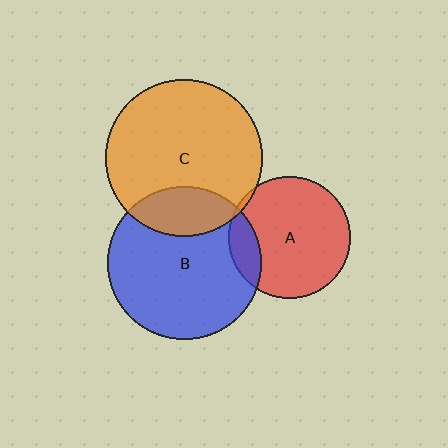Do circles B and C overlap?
Yes.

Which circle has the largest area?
Circle C (orange).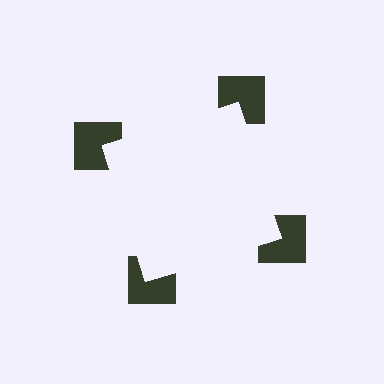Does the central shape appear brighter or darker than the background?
It typically appears slightly brighter than the background, even though no actual brightness change is drawn.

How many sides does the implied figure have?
4 sides.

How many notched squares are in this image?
There are 4 — one at each vertex of the illusory square.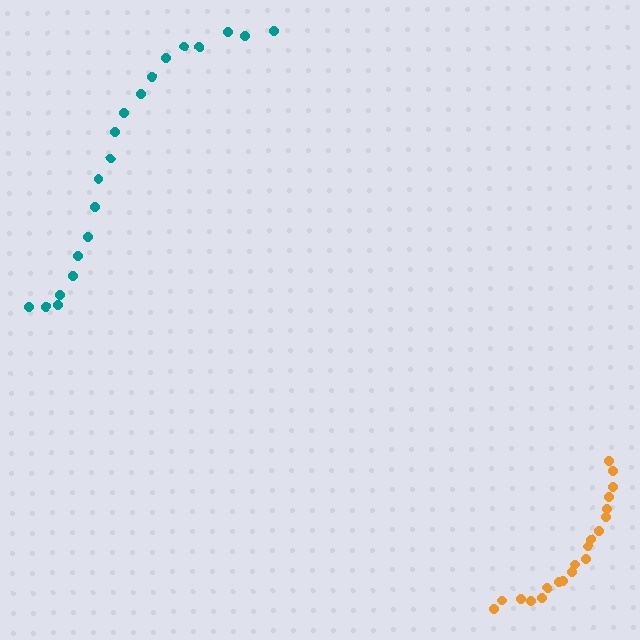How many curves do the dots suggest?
There are 2 distinct paths.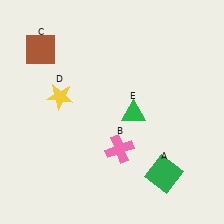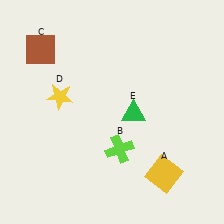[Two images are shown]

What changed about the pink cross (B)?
In Image 1, B is pink. In Image 2, it changed to lime.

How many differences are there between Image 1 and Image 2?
There are 2 differences between the two images.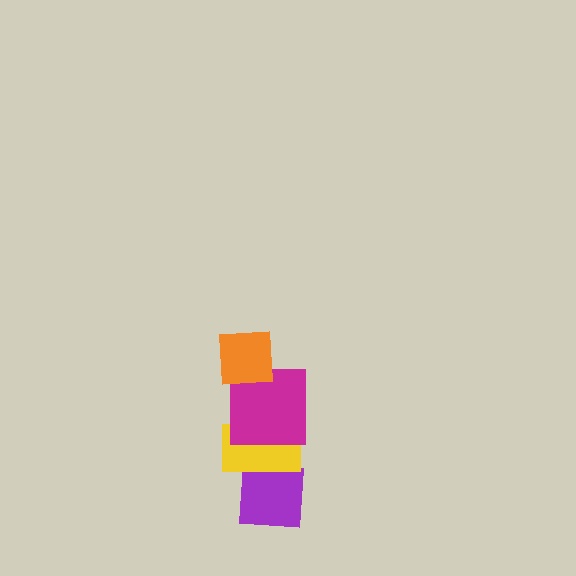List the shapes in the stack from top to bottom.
From top to bottom: the orange square, the magenta square, the yellow rectangle, the purple square.